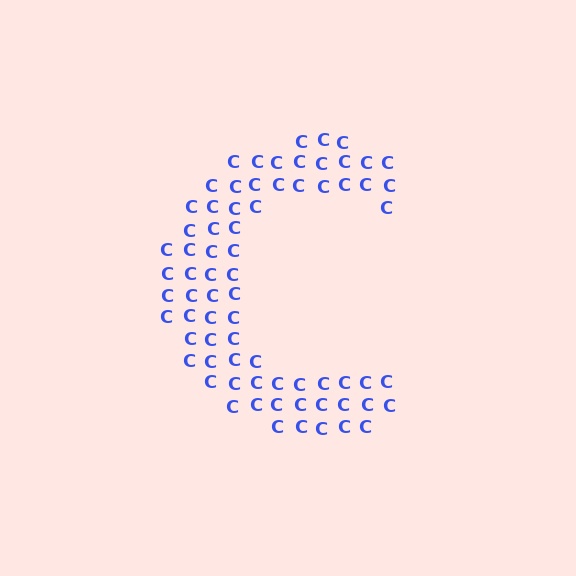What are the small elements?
The small elements are letter C's.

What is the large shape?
The large shape is the letter C.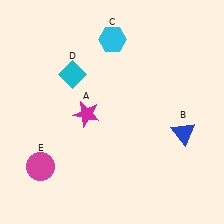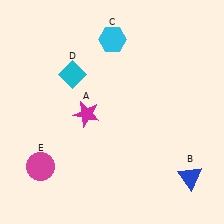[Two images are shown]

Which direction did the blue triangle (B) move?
The blue triangle (B) moved down.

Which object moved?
The blue triangle (B) moved down.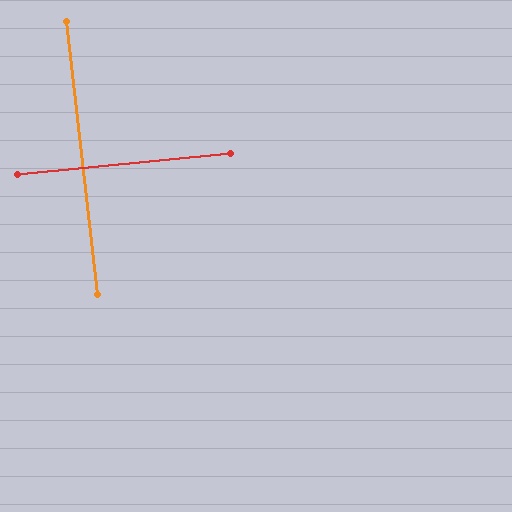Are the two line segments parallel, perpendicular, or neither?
Perpendicular — they meet at approximately 89°.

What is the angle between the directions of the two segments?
Approximately 89 degrees.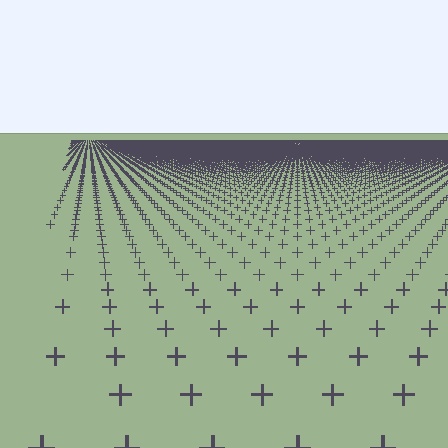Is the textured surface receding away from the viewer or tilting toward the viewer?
The surface is receding away from the viewer. Texture elements get smaller and denser toward the top.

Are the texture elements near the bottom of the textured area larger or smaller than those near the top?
Larger. Near the bottom, elements are closer to the viewer and appear at a bigger on-screen size.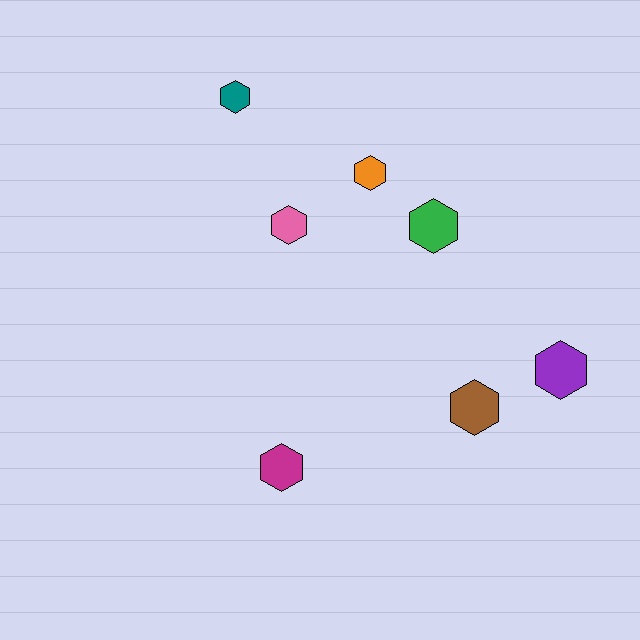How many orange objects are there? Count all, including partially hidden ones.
There is 1 orange object.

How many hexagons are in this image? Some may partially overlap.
There are 7 hexagons.